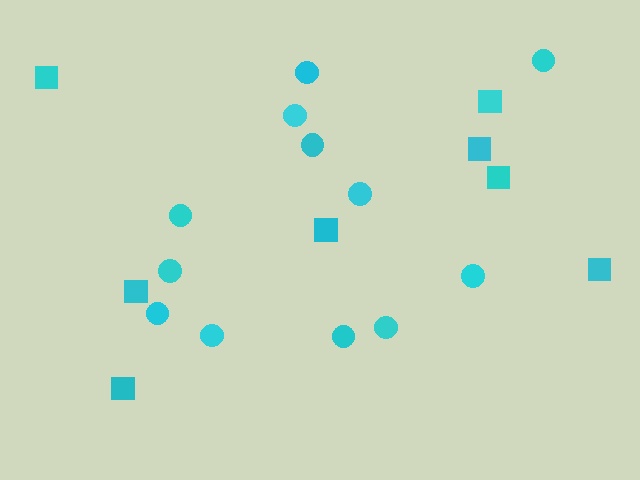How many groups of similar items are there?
There are 2 groups: one group of squares (8) and one group of circles (12).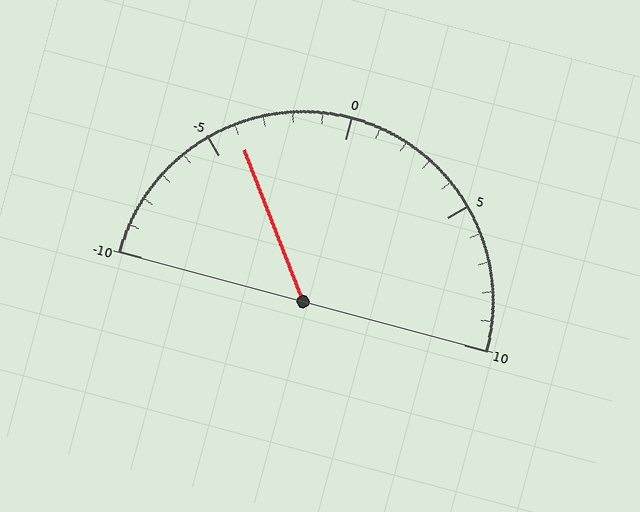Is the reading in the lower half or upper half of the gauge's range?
The reading is in the lower half of the range (-10 to 10).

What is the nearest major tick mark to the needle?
The nearest major tick mark is -5.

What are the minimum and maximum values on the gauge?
The gauge ranges from -10 to 10.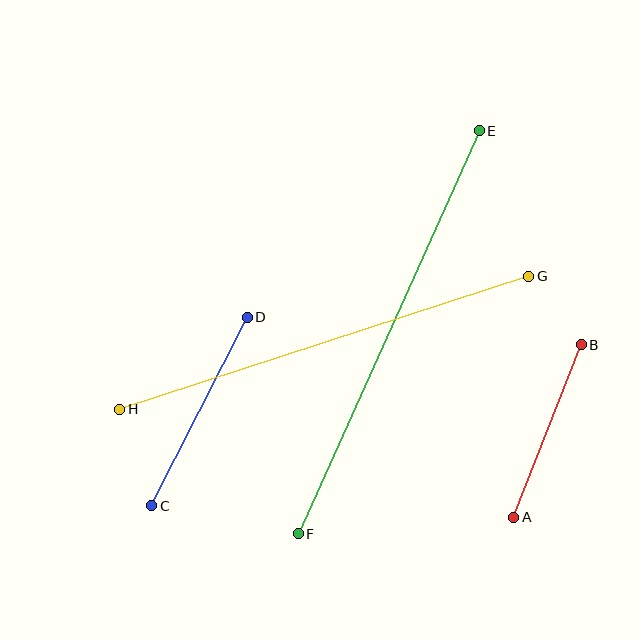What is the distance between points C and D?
The distance is approximately 211 pixels.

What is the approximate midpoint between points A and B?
The midpoint is at approximately (548, 431) pixels.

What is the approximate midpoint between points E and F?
The midpoint is at approximately (389, 332) pixels.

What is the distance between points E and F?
The distance is approximately 442 pixels.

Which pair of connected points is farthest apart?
Points E and F are farthest apart.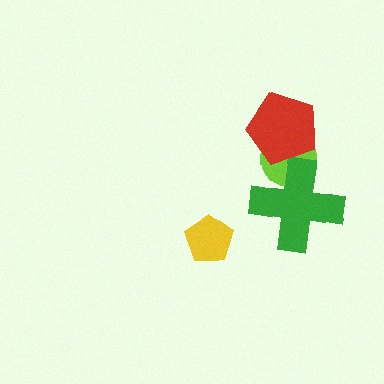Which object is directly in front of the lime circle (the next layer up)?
The green cross is directly in front of the lime circle.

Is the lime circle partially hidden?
Yes, it is partially covered by another shape.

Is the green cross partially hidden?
No, no other shape covers it.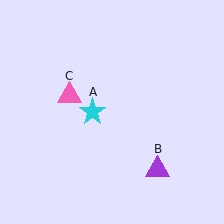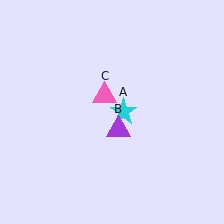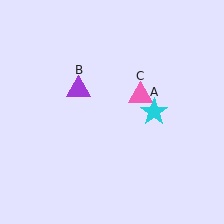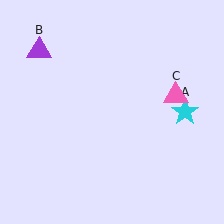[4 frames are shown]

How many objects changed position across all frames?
3 objects changed position: cyan star (object A), purple triangle (object B), pink triangle (object C).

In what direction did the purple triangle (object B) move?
The purple triangle (object B) moved up and to the left.